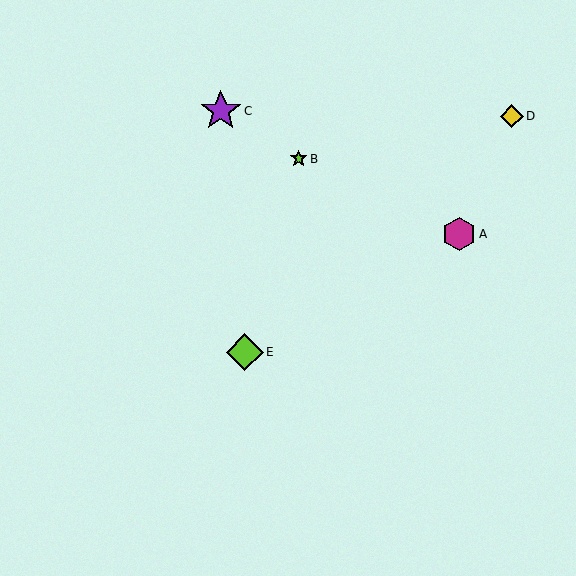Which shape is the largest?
The purple star (labeled C) is the largest.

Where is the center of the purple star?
The center of the purple star is at (221, 111).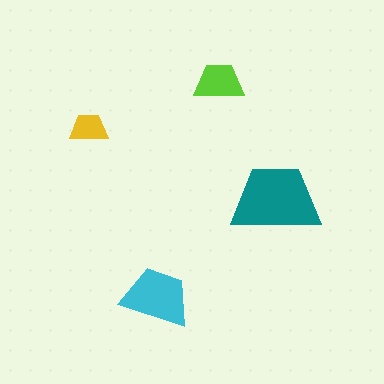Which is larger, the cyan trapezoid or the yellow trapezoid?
The cyan one.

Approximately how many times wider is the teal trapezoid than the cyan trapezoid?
About 1.5 times wider.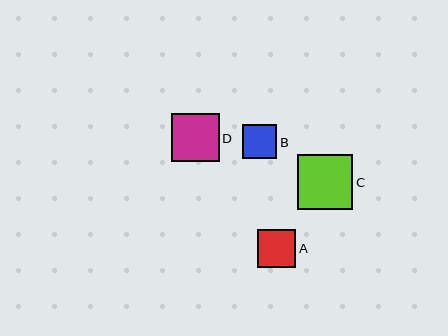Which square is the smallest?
Square B is the smallest with a size of approximately 34 pixels.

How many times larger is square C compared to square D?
Square C is approximately 1.2 times the size of square D.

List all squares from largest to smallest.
From largest to smallest: C, D, A, B.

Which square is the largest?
Square C is the largest with a size of approximately 55 pixels.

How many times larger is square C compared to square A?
Square C is approximately 1.5 times the size of square A.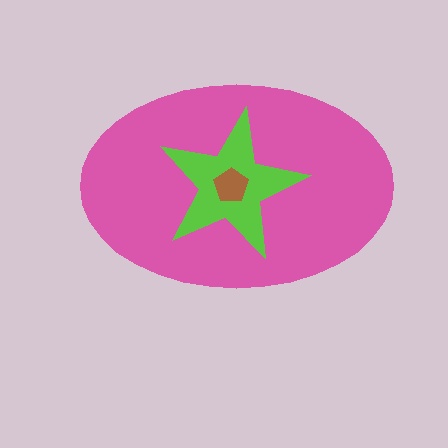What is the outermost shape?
The pink ellipse.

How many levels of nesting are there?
3.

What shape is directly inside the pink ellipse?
The lime star.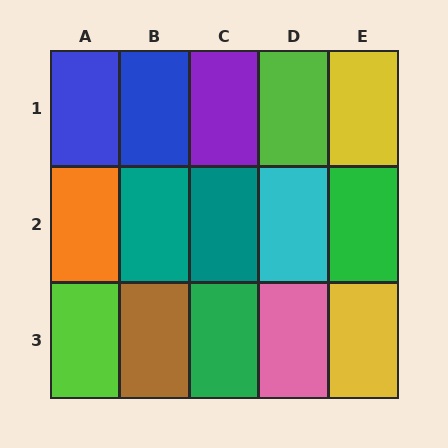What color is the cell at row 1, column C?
Purple.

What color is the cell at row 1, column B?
Blue.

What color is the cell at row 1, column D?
Lime.